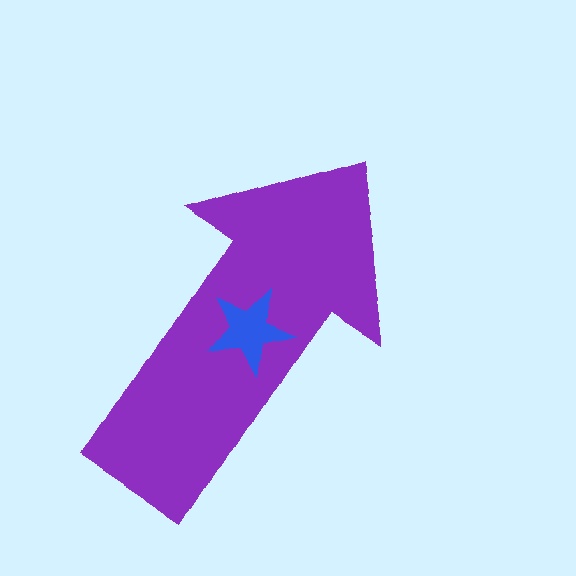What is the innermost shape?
The blue star.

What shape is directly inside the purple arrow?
The blue star.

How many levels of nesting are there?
2.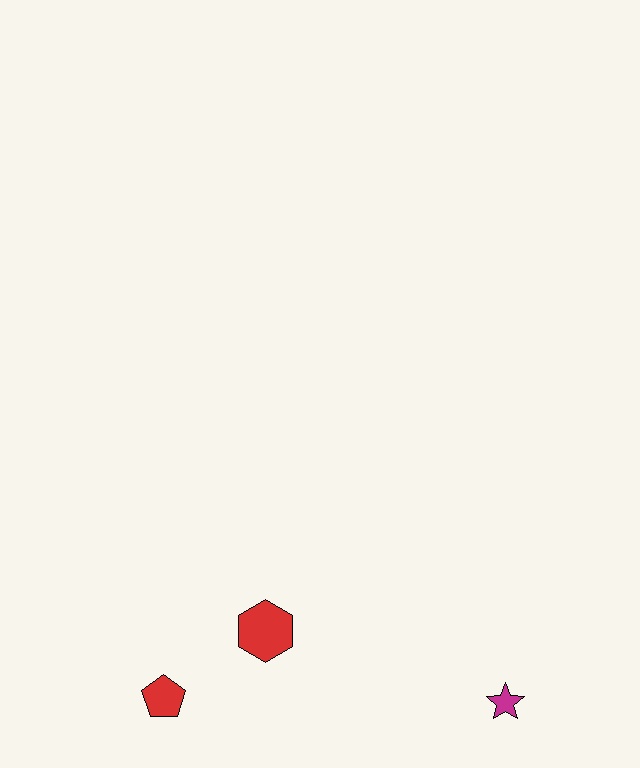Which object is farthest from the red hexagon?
The magenta star is farthest from the red hexagon.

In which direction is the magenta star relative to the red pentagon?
The magenta star is to the right of the red pentagon.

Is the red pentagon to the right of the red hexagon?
No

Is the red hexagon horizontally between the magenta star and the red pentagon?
Yes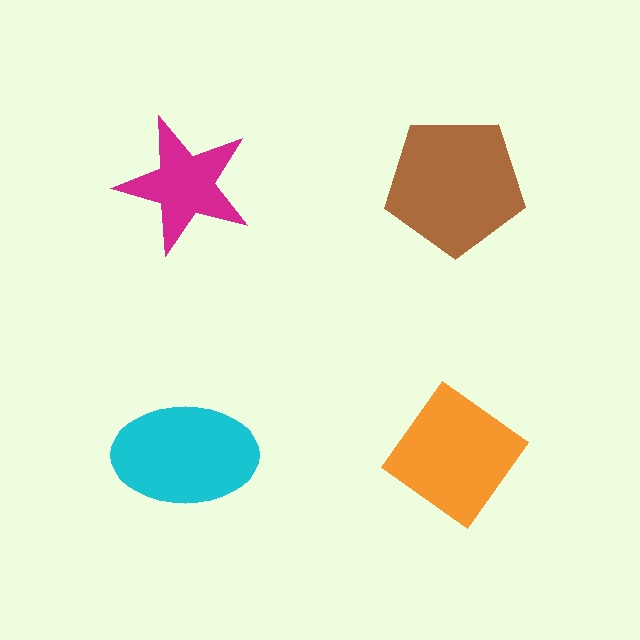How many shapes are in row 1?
2 shapes.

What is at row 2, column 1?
A cyan ellipse.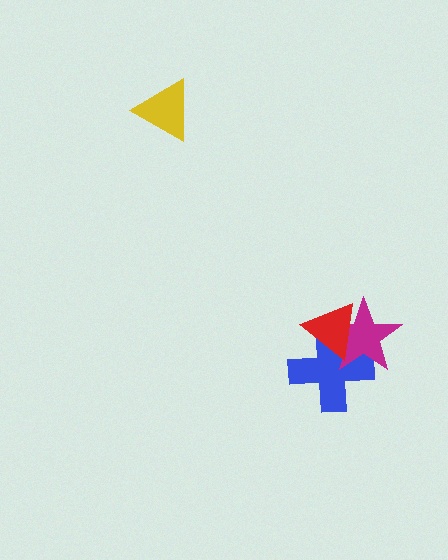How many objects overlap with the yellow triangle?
0 objects overlap with the yellow triangle.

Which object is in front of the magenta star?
The red triangle is in front of the magenta star.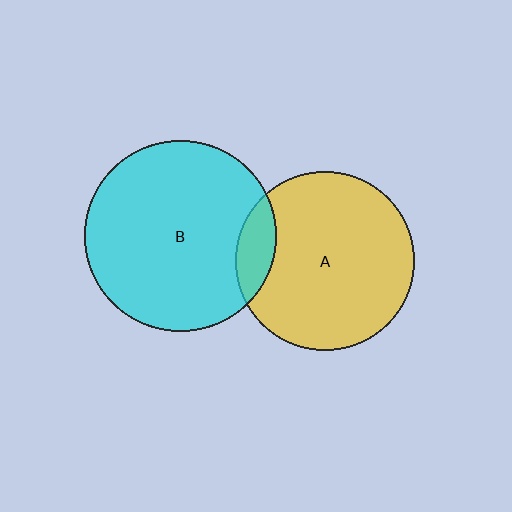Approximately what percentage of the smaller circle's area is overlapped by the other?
Approximately 10%.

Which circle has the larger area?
Circle B (cyan).